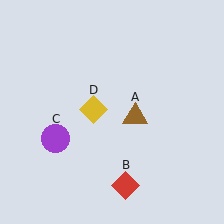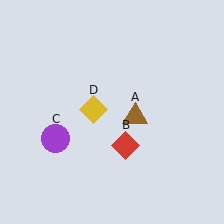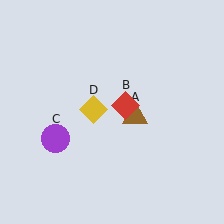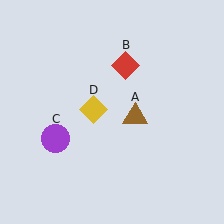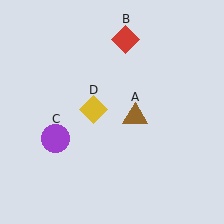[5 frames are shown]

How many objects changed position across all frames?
1 object changed position: red diamond (object B).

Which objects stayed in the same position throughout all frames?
Brown triangle (object A) and purple circle (object C) and yellow diamond (object D) remained stationary.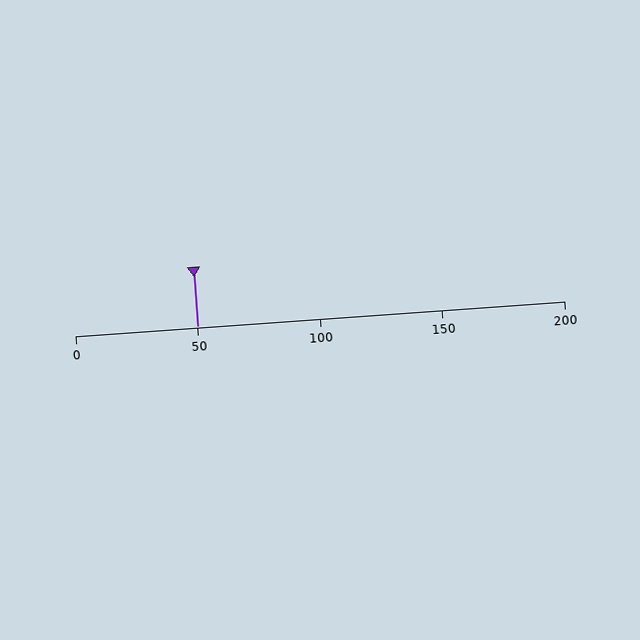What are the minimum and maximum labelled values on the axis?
The axis runs from 0 to 200.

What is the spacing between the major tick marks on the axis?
The major ticks are spaced 50 apart.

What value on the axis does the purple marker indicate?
The marker indicates approximately 50.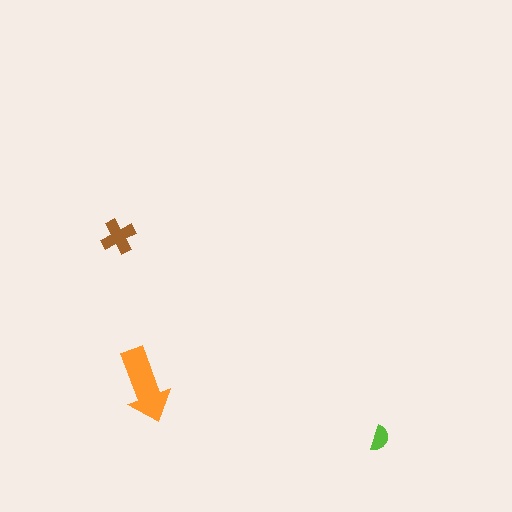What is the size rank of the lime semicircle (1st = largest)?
3rd.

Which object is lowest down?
The lime semicircle is bottommost.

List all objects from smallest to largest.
The lime semicircle, the brown cross, the orange arrow.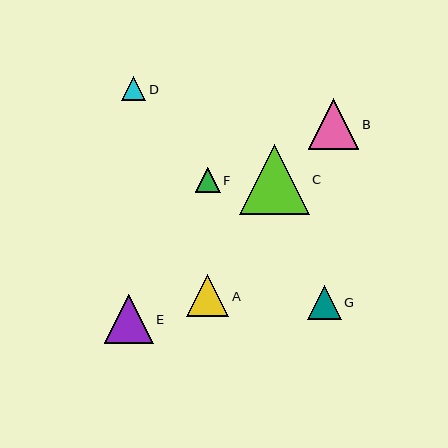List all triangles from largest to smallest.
From largest to smallest: C, B, E, A, G, F, D.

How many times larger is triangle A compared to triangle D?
Triangle A is approximately 1.7 times the size of triangle D.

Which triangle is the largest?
Triangle C is the largest with a size of approximately 70 pixels.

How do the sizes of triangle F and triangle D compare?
Triangle F and triangle D are approximately the same size.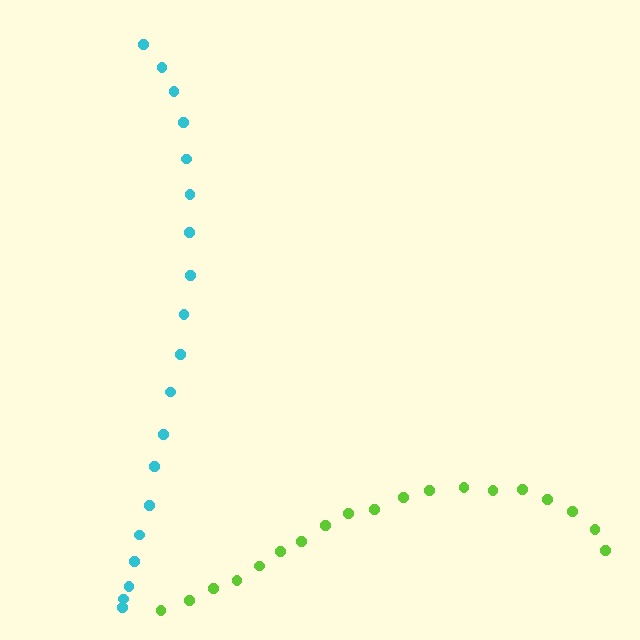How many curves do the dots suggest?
There are 2 distinct paths.